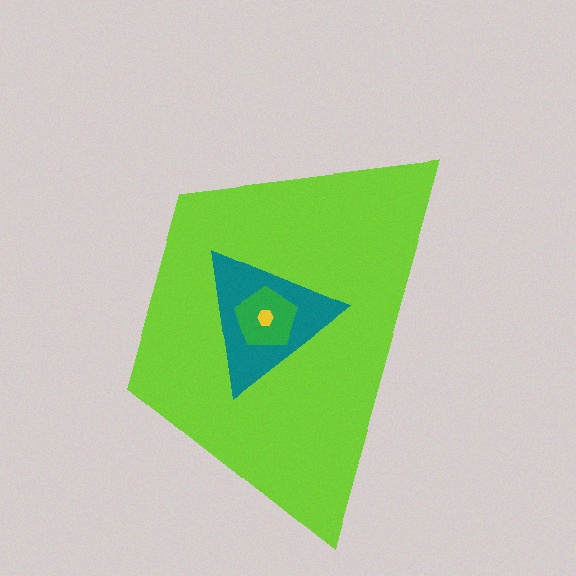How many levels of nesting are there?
4.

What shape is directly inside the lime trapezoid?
The teal triangle.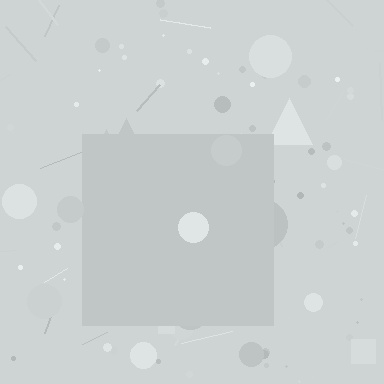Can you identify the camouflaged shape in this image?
The camouflaged shape is a square.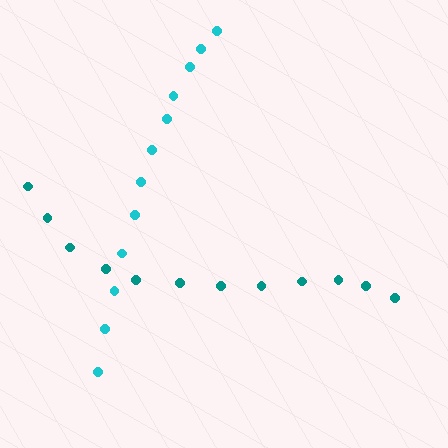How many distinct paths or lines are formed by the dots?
There are 2 distinct paths.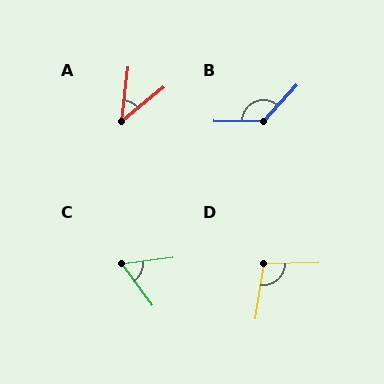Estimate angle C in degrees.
Approximately 62 degrees.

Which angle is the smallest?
A, at approximately 44 degrees.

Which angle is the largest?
B, at approximately 133 degrees.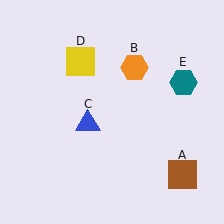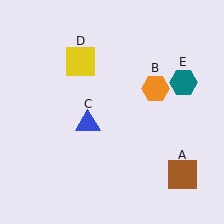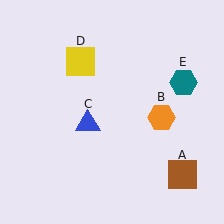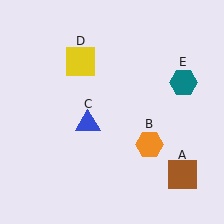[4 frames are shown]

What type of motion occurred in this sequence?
The orange hexagon (object B) rotated clockwise around the center of the scene.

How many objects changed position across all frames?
1 object changed position: orange hexagon (object B).